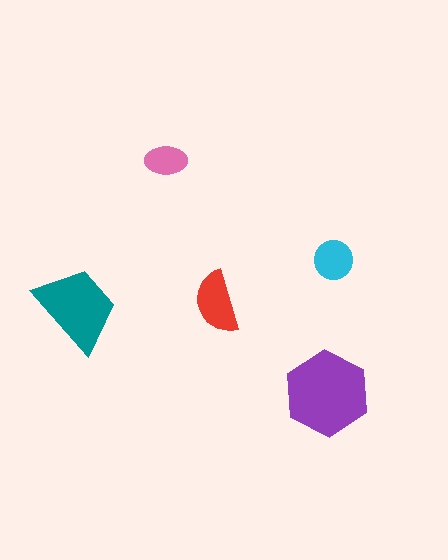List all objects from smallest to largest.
The pink ellipse, the cyan circle, the red semicircle, the teal trapezoid, the purple hexagon.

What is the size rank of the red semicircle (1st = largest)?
3rd.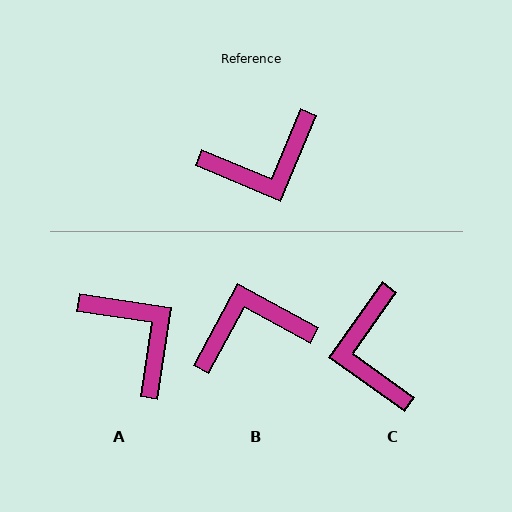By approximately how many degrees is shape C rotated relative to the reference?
Approximately 103 degrees clockwise.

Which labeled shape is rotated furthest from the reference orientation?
B, about 174 degrees away.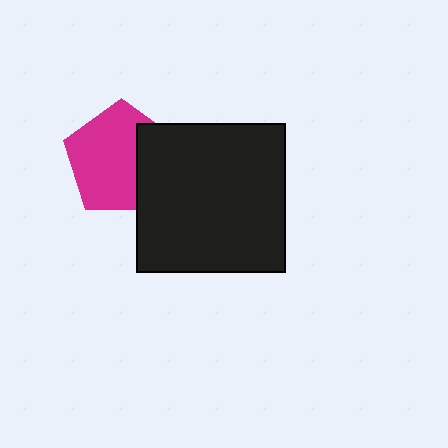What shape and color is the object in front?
The object in front is a black square.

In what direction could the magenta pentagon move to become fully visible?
The magenta pentagon could move left. That would shift it out from behind the black square entirely.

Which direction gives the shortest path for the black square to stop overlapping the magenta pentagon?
Moving right gives the shortest separation.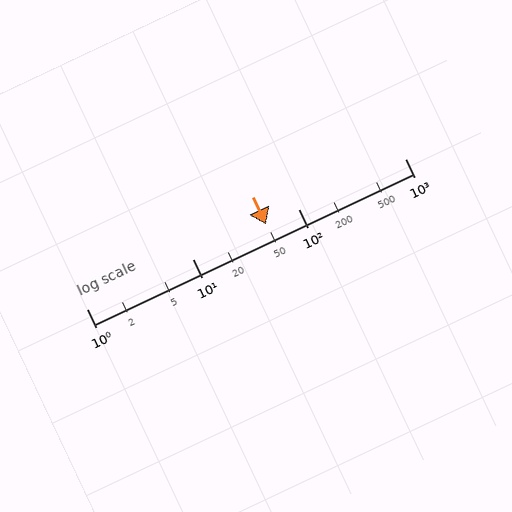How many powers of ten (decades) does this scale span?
The scale spans 3 decades, from 1 to 1000.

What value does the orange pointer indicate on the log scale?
The pointer indicates approximately 49.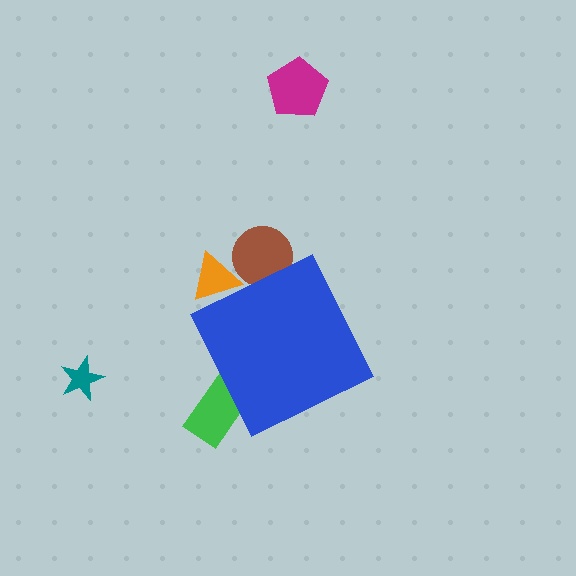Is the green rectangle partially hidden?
Yes, the green rectangle is partially hidden behind the blue diamond.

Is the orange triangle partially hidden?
Yes, the orange triangle is partially hidden behind the blue diamond.